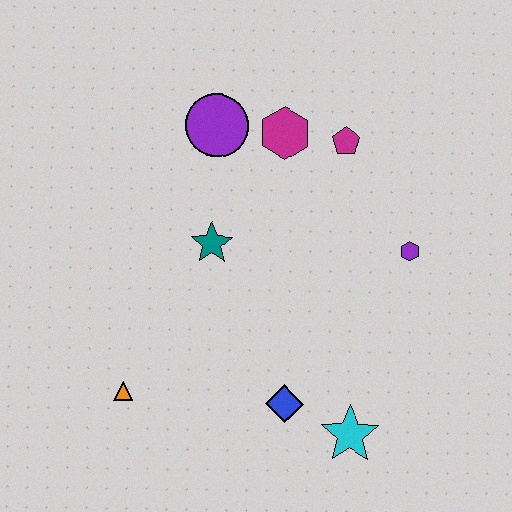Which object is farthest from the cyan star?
The purple circle is farthest from the cyan star.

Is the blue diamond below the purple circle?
Yes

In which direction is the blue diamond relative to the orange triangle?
The blue diamond is to the right of the orange triangle.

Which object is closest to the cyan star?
The blue diamond is closest to the cyan star.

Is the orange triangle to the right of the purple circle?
No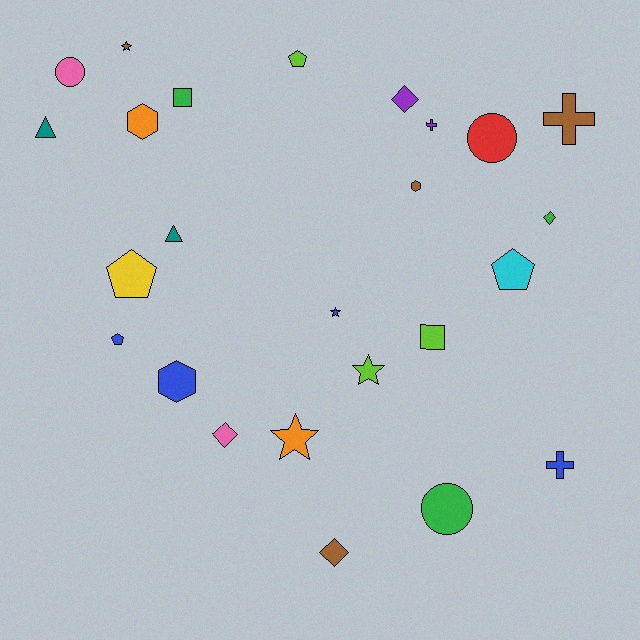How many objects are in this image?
There are 25 objects.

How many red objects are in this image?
There is 1 red object.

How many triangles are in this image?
There are 2 triangles.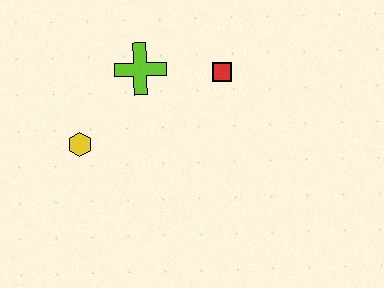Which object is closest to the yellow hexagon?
The lime cross is closest to the yellow hexagon.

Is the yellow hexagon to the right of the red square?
No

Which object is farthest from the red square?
The yellow hexagon is farthest from the red square.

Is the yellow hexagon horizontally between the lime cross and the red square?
No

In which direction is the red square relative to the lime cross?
The red square is to the right of the lime cross.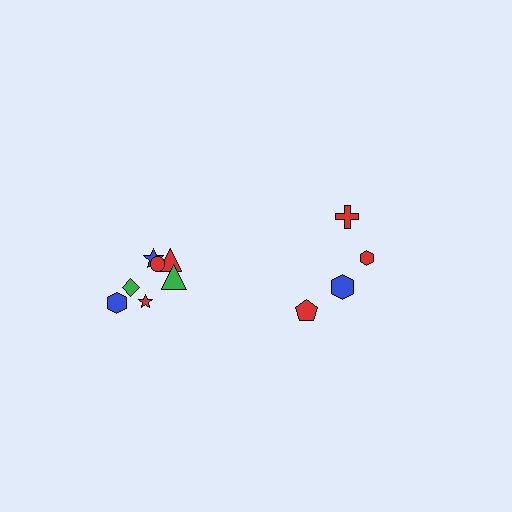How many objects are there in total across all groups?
There are 11 objects.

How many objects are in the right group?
There are 4 objects.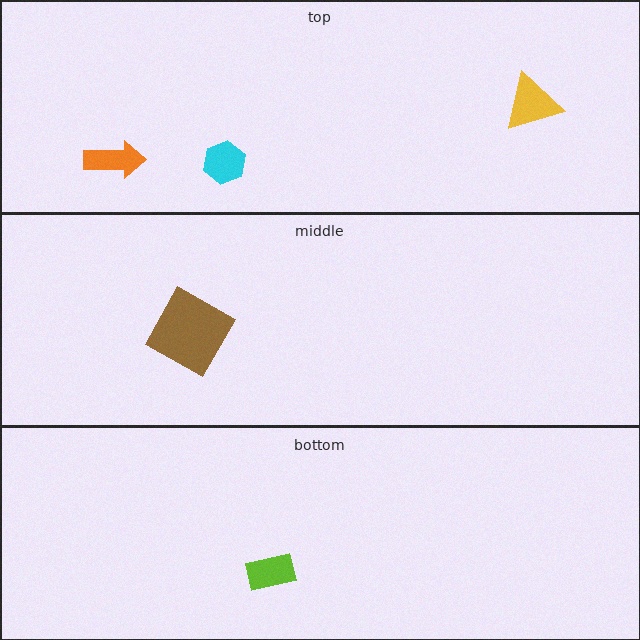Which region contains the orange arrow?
The top region.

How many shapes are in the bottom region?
1.